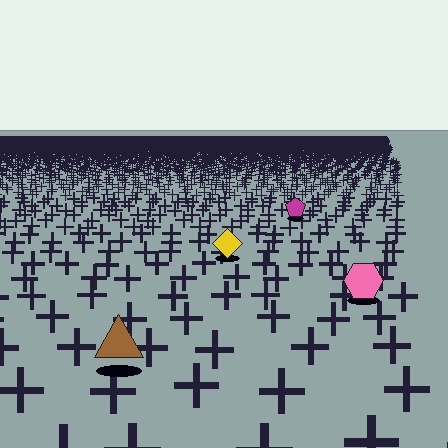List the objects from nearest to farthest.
From nearest to farthest: the brown triangle, the pink hexagon, the yellow diamond, the magenta pentagon.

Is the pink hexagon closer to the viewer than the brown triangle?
No. The brown triangle is closer — you can tell from the texture gradient: the ground texture is coarser near it.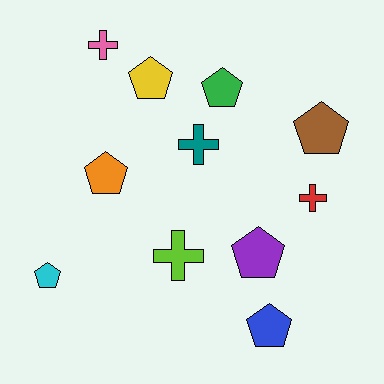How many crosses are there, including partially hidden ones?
There are 4 crosses.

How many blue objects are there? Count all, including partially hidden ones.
There is 1 blue object.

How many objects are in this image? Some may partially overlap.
There are 11 objects.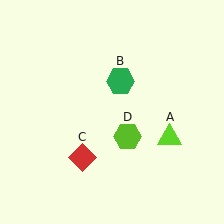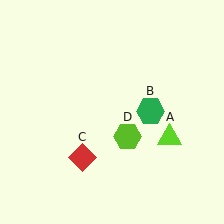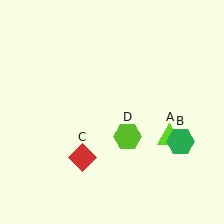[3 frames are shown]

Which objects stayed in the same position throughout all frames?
Lime triangle (object A) and red diamond (object C) and lime hexagon (object D) remained stationary.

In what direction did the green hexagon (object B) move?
The green hexagon (object B) moved down and to the right.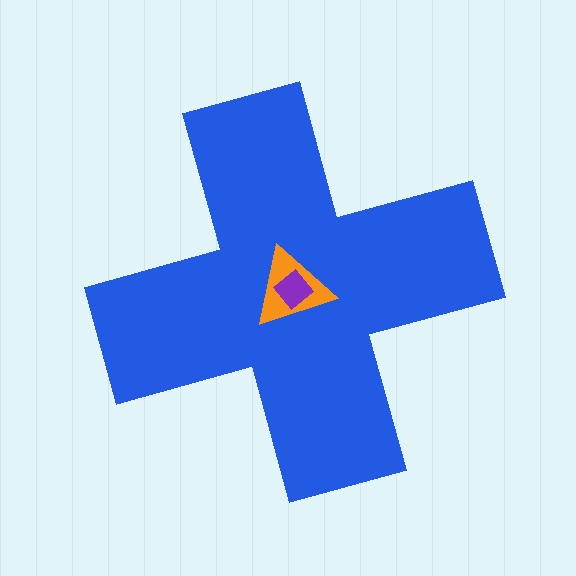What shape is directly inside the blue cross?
The orange triangle.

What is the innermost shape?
The purple diamond.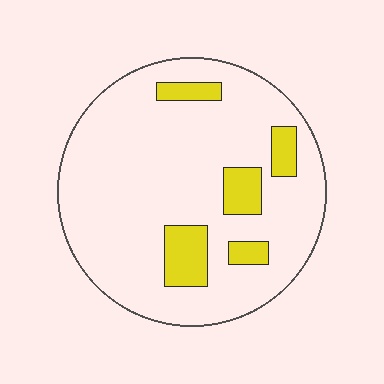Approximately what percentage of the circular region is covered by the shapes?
Approximately 15%.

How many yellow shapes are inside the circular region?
5.